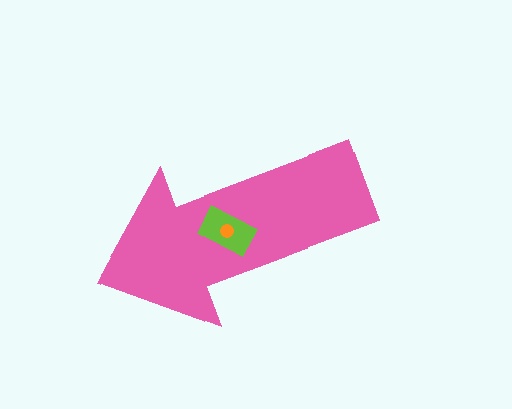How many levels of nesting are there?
3.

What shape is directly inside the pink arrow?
The lime rectangle.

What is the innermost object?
The orange circle.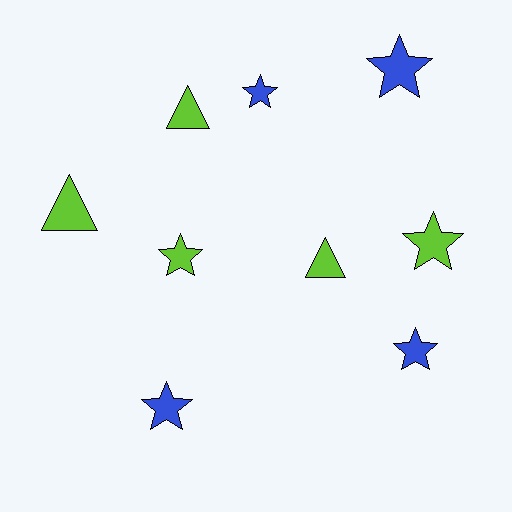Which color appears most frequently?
Lime, with 5 objects.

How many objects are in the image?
There are 9 objects.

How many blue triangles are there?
There are no blue triangles.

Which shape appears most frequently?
Star, with 6 objects.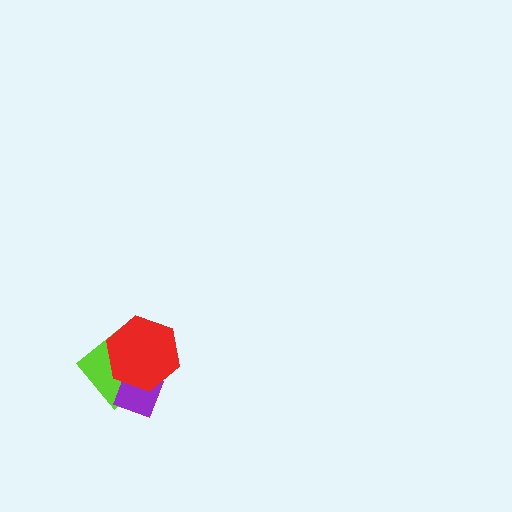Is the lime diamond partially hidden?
Yes, it is partially covered by another shape.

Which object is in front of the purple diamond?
The red hexagon is in front of the purple diamond.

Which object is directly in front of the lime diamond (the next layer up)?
The purple diamond is directly in front of the lime diamond.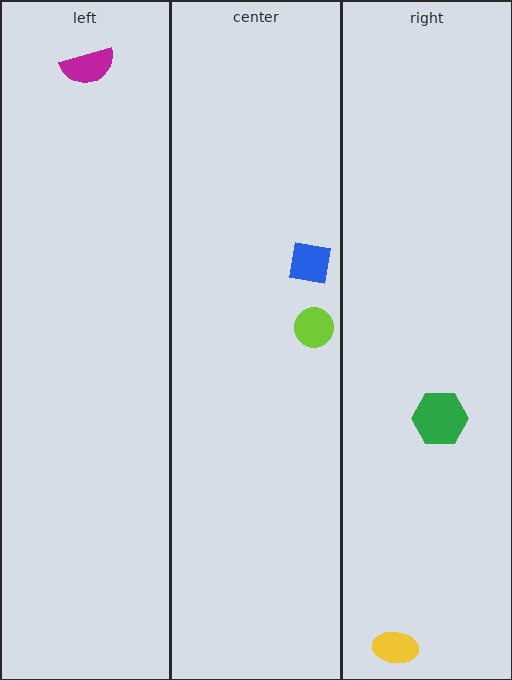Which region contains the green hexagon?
The right region.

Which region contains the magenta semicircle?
The left region.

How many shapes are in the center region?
2.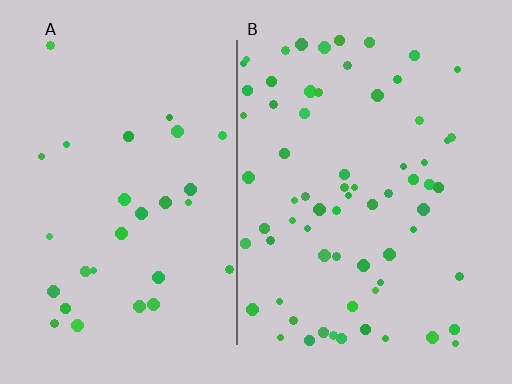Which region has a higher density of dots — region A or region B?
B (the right).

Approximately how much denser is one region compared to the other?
Approximately 2.4× — region B over region A.